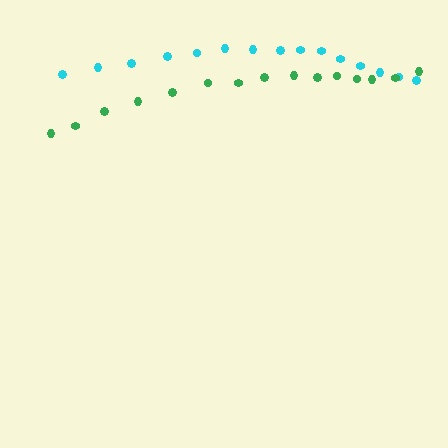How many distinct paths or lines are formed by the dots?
There are 2 distinct paths.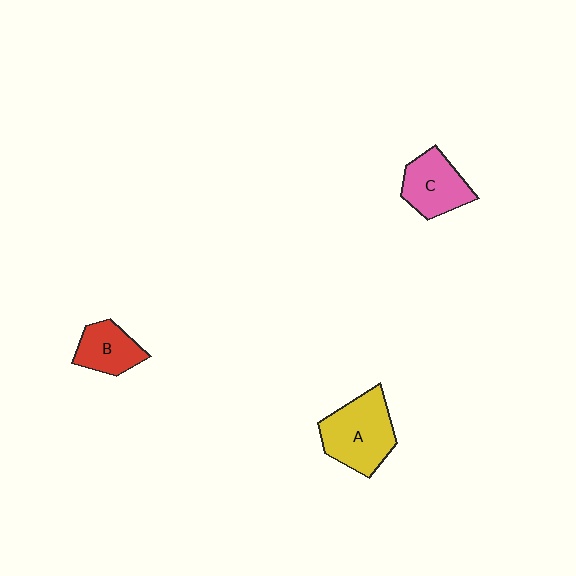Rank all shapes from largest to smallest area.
From largest to smallest: A (yellow), C (pink), B (red).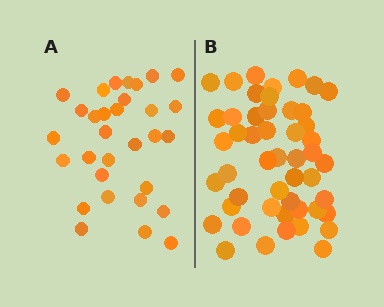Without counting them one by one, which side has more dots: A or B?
Region B (the right region) has more dots.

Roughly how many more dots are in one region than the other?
Region B has approximately 20 more dots than region A.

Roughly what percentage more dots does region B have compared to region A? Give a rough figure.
About 60% more.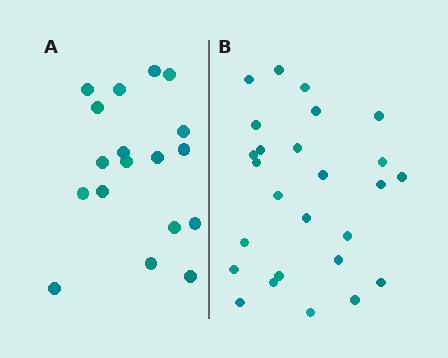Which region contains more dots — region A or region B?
Region B (the right region) has more dots.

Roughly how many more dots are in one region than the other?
Region B has roughly 8 or so more dots than region A.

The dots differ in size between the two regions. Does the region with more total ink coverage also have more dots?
No. Region A has more total ink coverage because its dots are larger, but region B actually contains more individual dots. Total area can be misleading — the number of items is what matters here.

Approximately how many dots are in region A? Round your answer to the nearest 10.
About 20 dots. (The exact count is 18, which rounds to 20.)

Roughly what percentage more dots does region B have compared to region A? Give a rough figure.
About 45% more.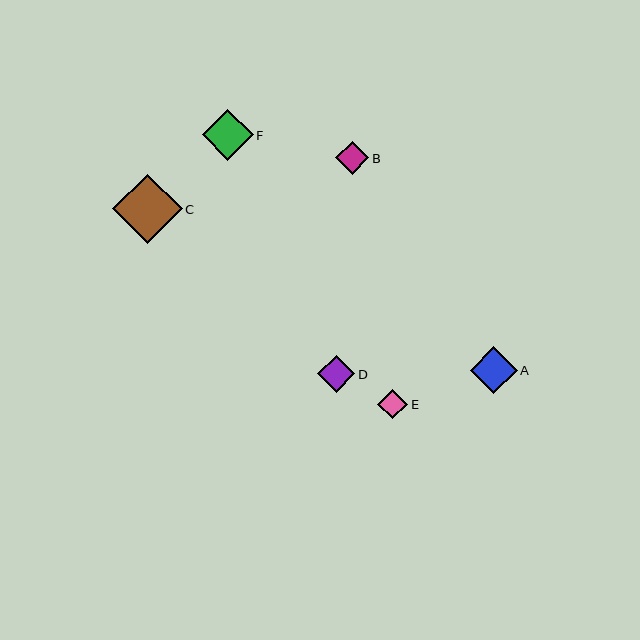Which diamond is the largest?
Diamond C is the largest with a size of approximately 69 pixels.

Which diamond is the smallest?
Diamond E is the smallest with a size of approximately 30 pixels.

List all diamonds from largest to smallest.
From largest to smallest: C, F, A, D, B, E.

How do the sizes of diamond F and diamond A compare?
Diamond F and diamond A are approximately the same size.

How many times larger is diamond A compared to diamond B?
Diamond A is approximately 1.4 times the size of diamond B.